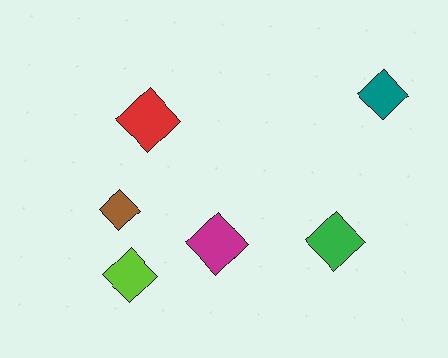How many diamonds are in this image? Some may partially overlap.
There are 6 diamonds.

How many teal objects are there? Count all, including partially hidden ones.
There is 1 teal object.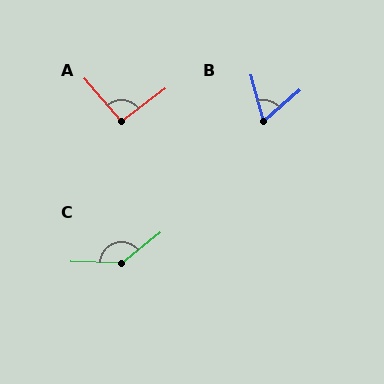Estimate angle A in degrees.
Approximately 94 degrees.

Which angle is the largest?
C, at approximately 139 degrees.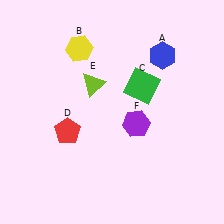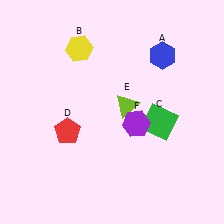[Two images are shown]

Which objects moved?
The objects that moved are: the green square (C), the lime triangle (E).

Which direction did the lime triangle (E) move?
The lime triangle (E) moved right.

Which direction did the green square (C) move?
The green square (C) moved down.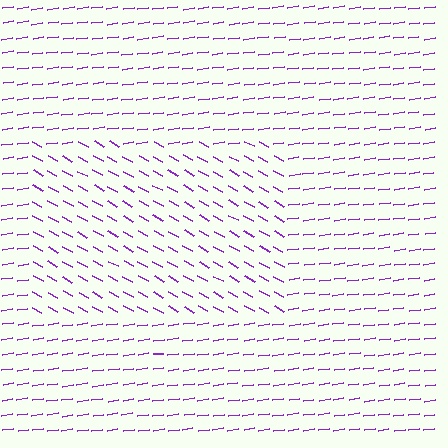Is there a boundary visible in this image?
Yes, there is a texture boundary formed by a change in line orientation.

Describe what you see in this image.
The image is filled with small purple line segments. A rectangle region in the image has lines oriented differently from the surrounding lines, creating a visible texture boundary.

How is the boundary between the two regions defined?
The boundary is defined purely by a change in line orientation (approximately 37 degrees difference). All lines are the same color and thickness.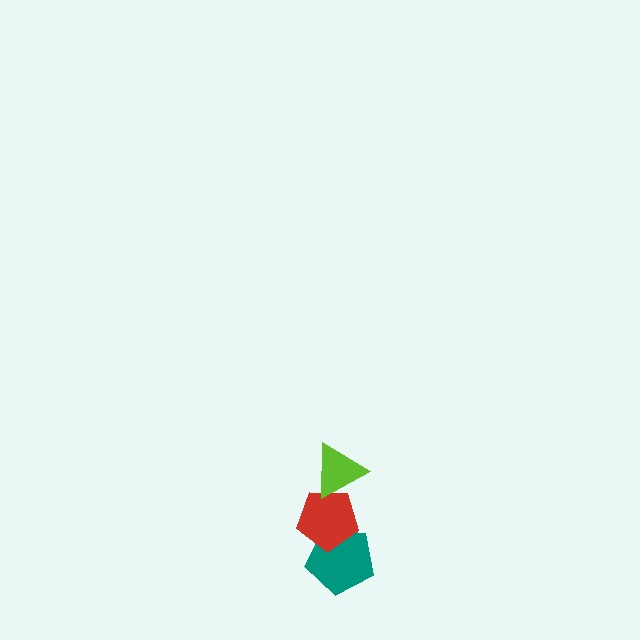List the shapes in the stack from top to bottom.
From top to bottom: the lime triangle, the red pentagon, the teal pentagon.